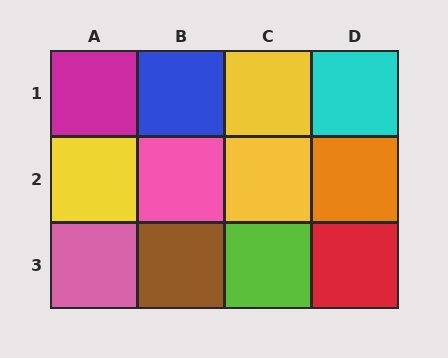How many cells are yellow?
3 cells are yellow.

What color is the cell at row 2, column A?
Yellow.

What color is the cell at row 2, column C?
Yellow.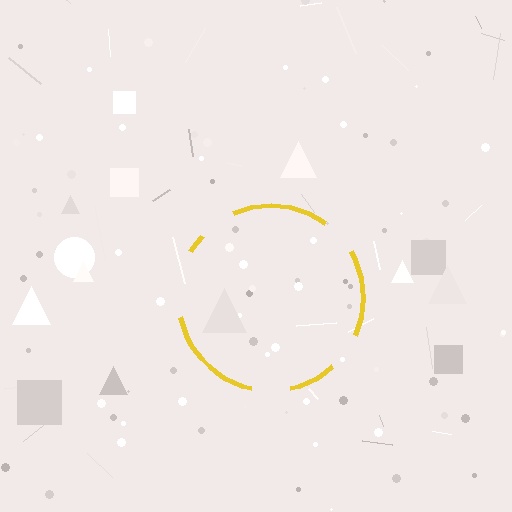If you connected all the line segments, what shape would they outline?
They would outline a circle.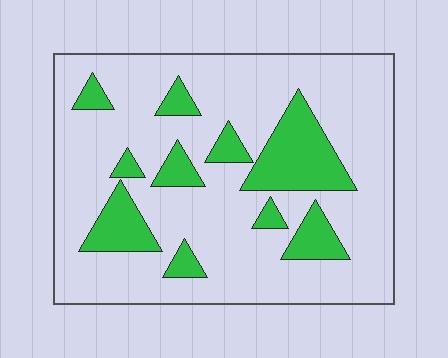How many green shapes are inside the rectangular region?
10.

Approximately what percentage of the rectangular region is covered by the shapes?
Approximately 20%.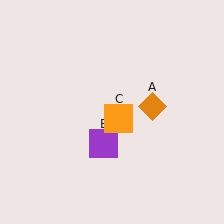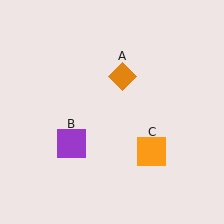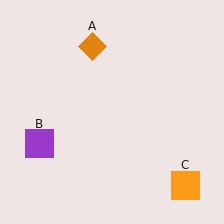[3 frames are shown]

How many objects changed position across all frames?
3 objects changed position: orange diamond (object A), purple square (object B), orange square (object C).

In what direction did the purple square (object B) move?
The purple square (object B) moved left.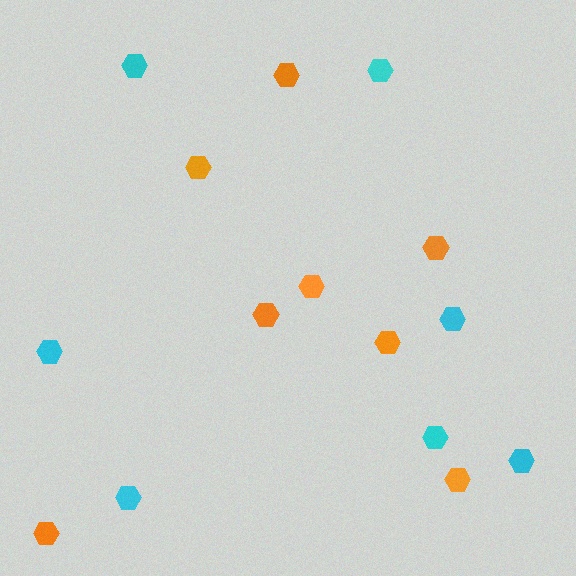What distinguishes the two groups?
There are 2 groups: one group of orange hexagons (8) and one group of cyan hexagons (7).